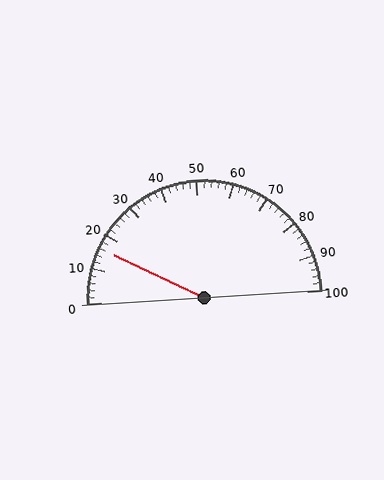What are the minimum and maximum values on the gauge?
The gauge ranges from 0 to 100.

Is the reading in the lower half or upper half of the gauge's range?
The reading is in the lower half of the range (0 to 100).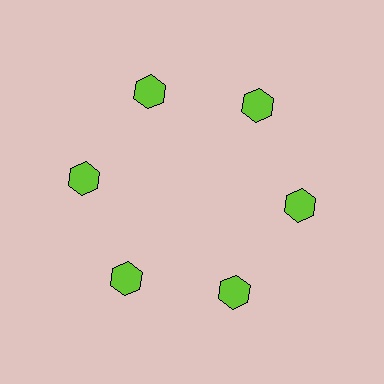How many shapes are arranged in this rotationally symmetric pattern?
There are 6 shapes, arranged in 6 groups of 1.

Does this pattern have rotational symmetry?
Yes, this pattern has 6-fold rotational symmetry. It looks the same after rotating 60 degrees around the center.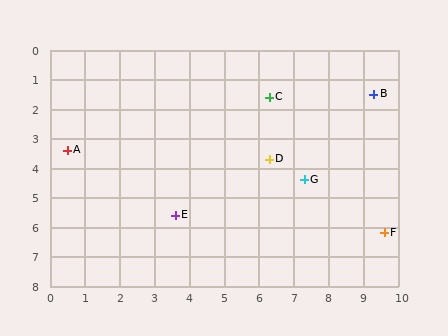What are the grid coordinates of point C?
Point C is at approximately (6.3, 1.6).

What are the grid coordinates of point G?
Point G is at approximately (7.3, 4.4).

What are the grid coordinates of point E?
Point E is at approximately (3.6, 5.6).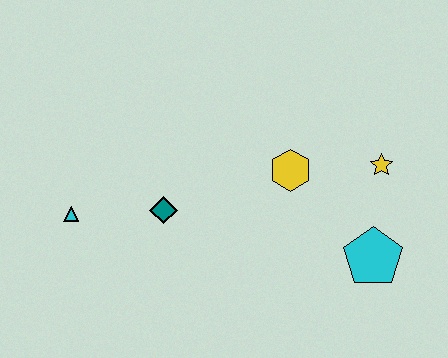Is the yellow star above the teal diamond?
Yes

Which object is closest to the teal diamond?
The cyan triangle is closest to the teal diamond.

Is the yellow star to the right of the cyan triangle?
Yes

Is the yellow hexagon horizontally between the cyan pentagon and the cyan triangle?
Yes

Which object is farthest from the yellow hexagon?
The cyan triangle is farthest from the yellow hexagon.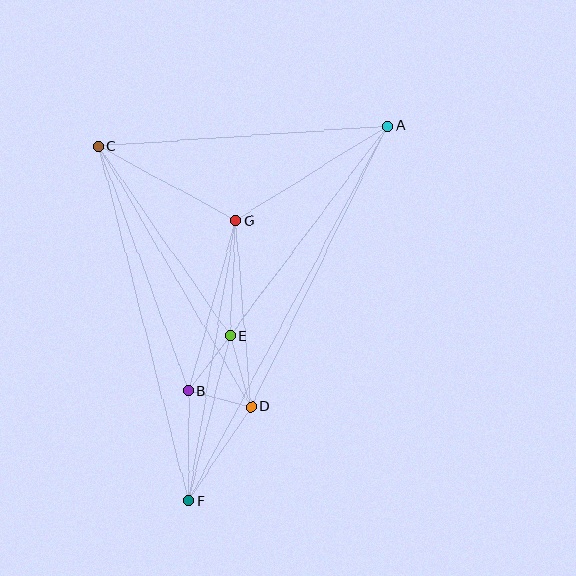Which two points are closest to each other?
Points B and D are closest to each other.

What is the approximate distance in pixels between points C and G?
The distance between C and G is approximately 156 pixels.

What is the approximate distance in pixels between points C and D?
The distance between C and D is approximately 302 pixels.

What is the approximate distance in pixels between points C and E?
The distance between C and E is approximately 231 pixels.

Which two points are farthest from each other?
Points A and F are farthest from each other.